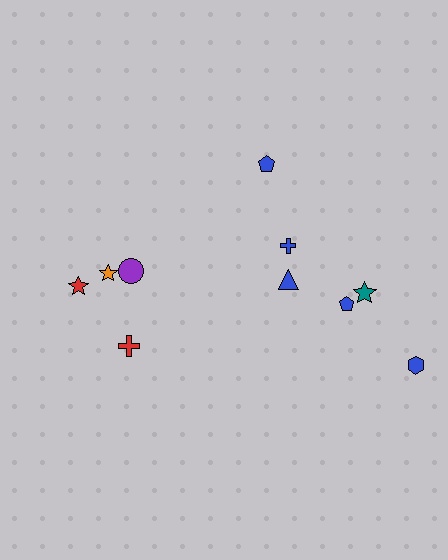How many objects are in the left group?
There are 4 objects.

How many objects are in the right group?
There are 6 objects.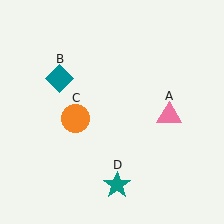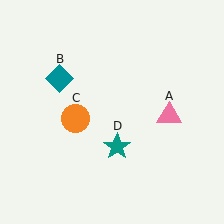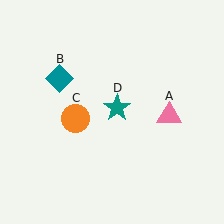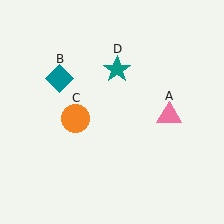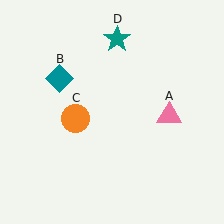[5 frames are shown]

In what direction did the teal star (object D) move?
The teal star (object D) moved up.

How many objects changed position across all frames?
1 object changed position: teal star (object D).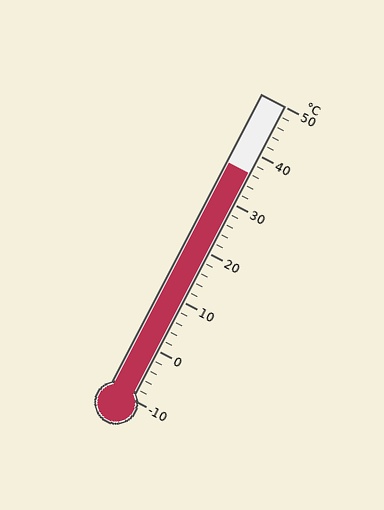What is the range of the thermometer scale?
The thermometer scale ranges from -10°C to 50°C.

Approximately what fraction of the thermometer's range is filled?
The thermometer is filled to approximately 75% of its range.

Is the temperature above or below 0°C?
The temperature is above 0°C.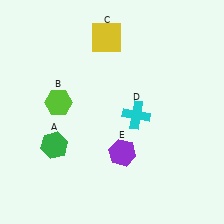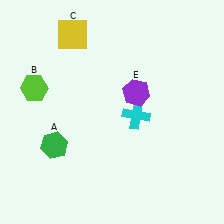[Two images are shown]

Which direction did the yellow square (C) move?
The yellow square (C) moved left.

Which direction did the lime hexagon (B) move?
The lime hexagon (B) moved left.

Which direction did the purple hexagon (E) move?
The purple hexagon (E) moved up.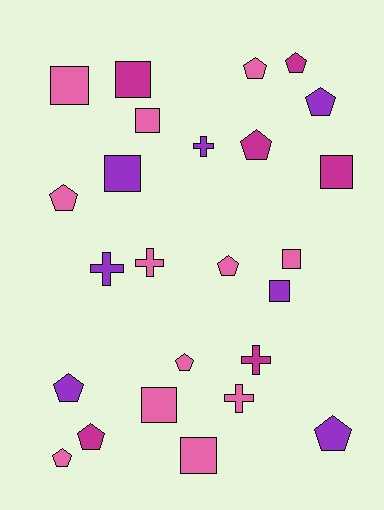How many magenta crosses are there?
There is 1 magenta cross.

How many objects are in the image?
There are 25 objects.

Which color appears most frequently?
Pink, with 12 objects.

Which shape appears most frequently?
Pentagon, with 11 objects.